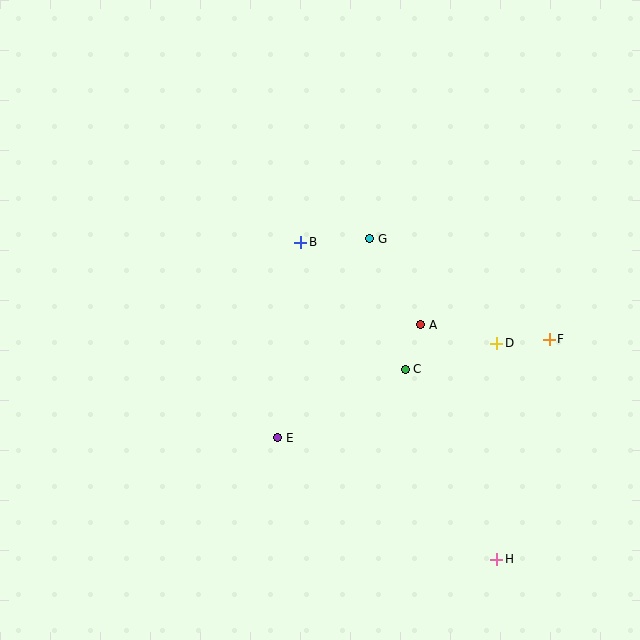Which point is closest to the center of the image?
Point B at (301, 242) is closest to the center.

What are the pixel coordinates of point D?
Point D is at (497, 343).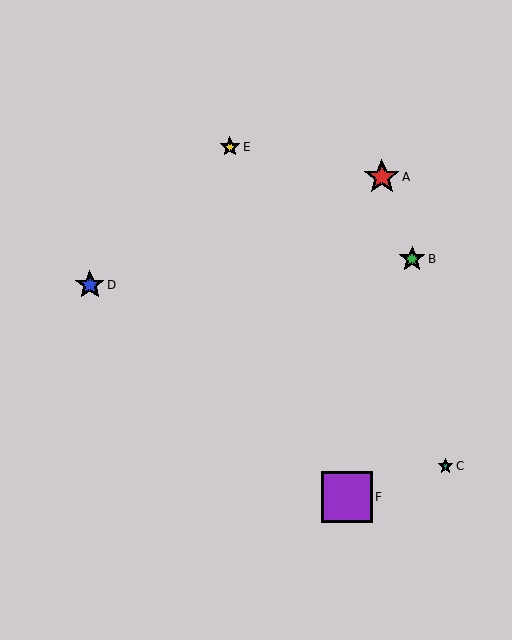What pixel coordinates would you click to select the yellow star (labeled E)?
Click at (230, 147) to select the yellow star E.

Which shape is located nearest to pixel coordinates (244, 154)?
The yellow star (labeled E) at (230, 147) is nearest to that location.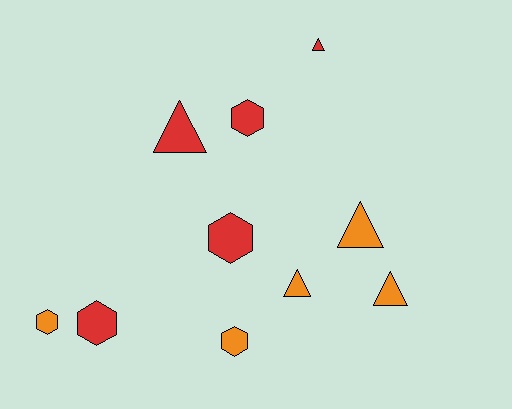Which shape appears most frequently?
Hexagon, with 5 objects.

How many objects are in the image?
There are 10 objects.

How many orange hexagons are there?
There are 2 orange hexagons.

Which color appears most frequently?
Orange, with 5 objects.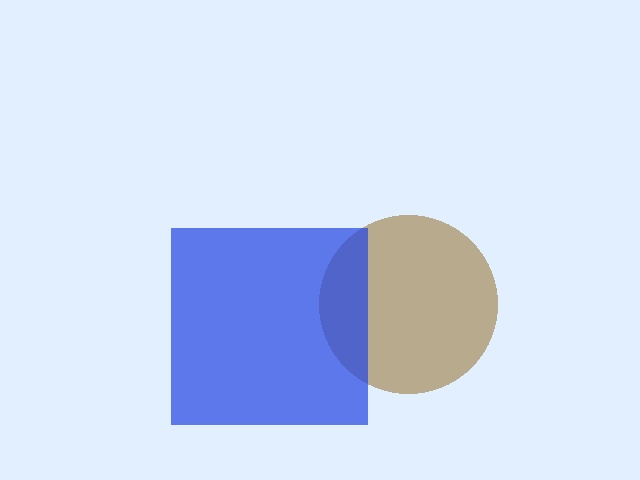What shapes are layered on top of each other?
The layered shapes are: a brown circle, a blue square.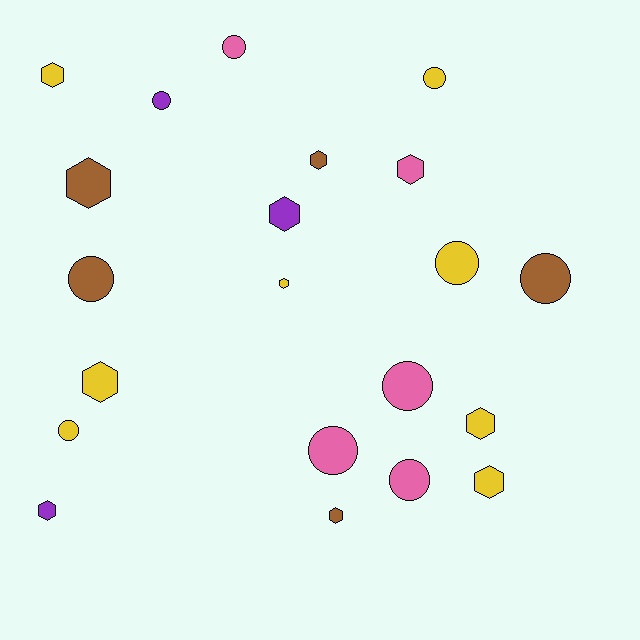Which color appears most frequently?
Yellow, with 8 objects.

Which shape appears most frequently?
Hexagon, with 11 objects.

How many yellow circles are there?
There are 3 yellow circles.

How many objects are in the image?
There are 21 objects.